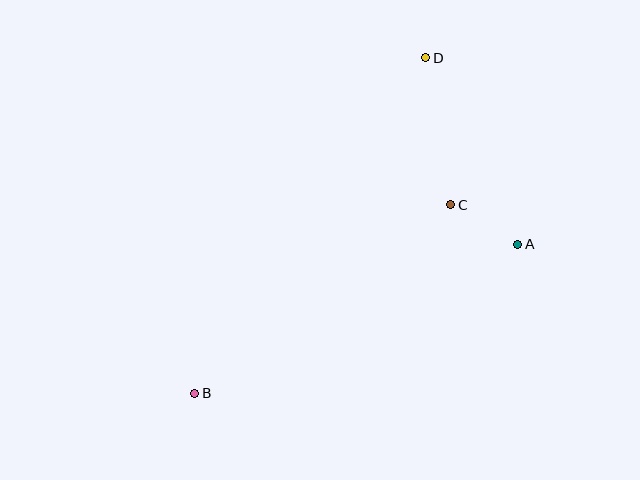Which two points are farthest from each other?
Points B and D are farthest from each other.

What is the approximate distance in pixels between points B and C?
The distance between B and C is approximately 318 pixels.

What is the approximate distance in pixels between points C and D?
The distance between C and D is approximately 149 pixels.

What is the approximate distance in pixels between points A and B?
The distance between A and B is approximately 356 pixels.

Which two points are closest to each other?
Points A and C are closest to each other.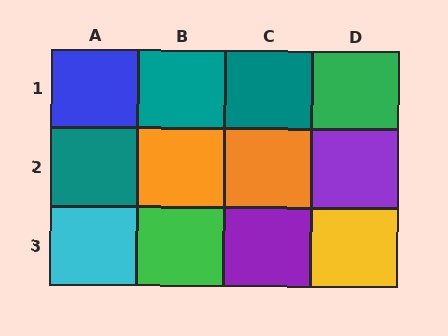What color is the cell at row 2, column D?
Purple.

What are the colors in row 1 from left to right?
Blue, teal, teal, green.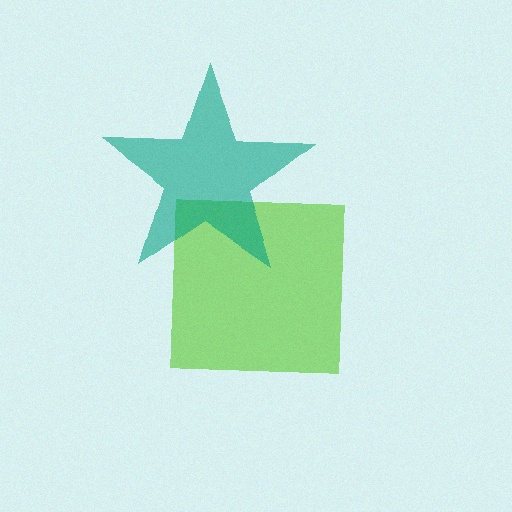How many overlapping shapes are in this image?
There are 2 overlapping shapes in the image.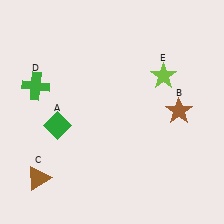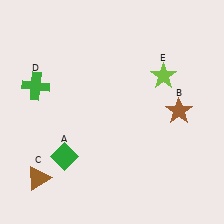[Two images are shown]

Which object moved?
The green diamond (A) moved down.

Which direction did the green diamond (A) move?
The green diamond (A) moved down.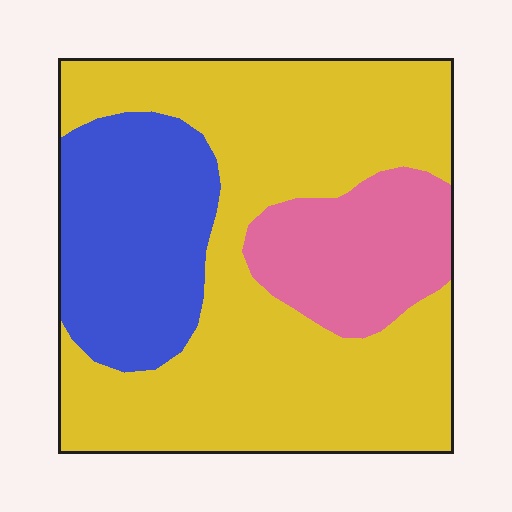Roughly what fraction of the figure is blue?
Blue covers 23% of the figure.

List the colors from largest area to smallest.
From largest to smallest: yellow, blue, pink.